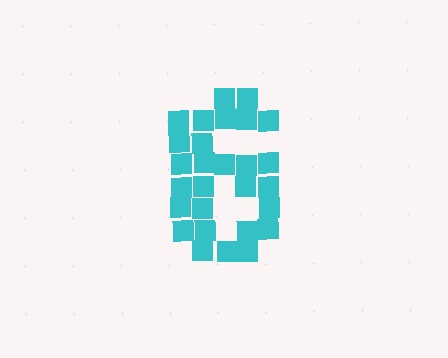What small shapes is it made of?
It is made of small squares.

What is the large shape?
The large shape is the digit 6.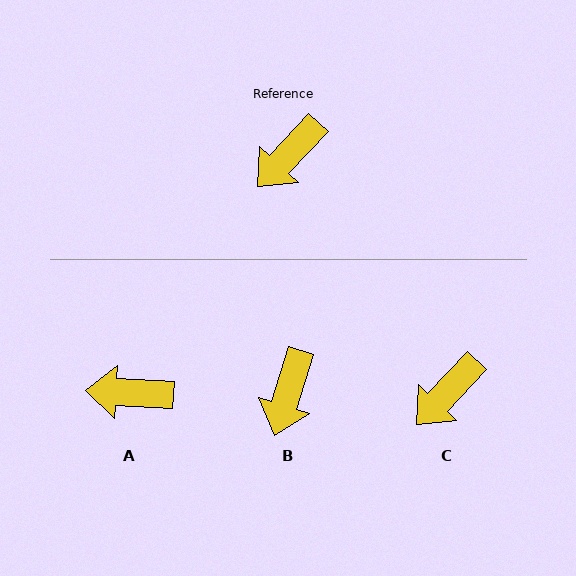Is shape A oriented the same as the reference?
No, it is off by about 49 degrees.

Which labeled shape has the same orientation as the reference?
C.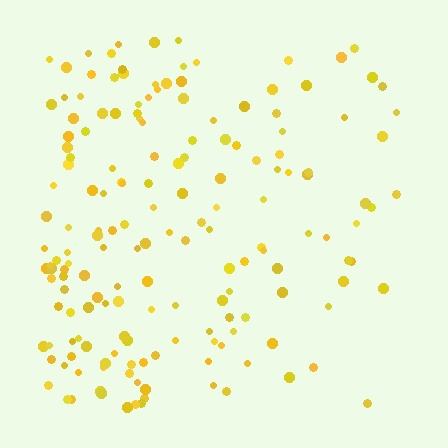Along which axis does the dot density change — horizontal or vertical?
Horizontal.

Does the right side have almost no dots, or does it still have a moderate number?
Still a moderate number, just noticeably fewer than the left.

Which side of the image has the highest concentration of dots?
The left.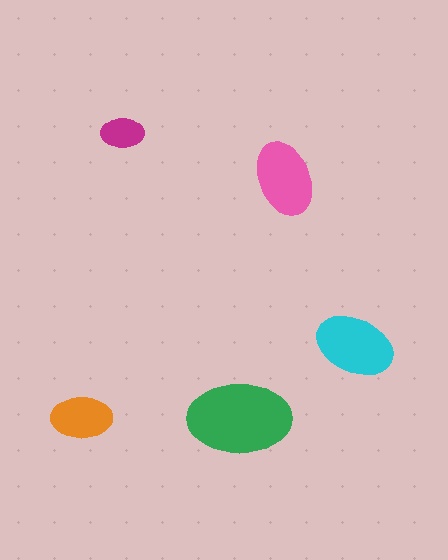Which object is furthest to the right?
The cyan ellipse is rightmost.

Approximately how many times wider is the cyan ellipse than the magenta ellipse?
About 2 times wider.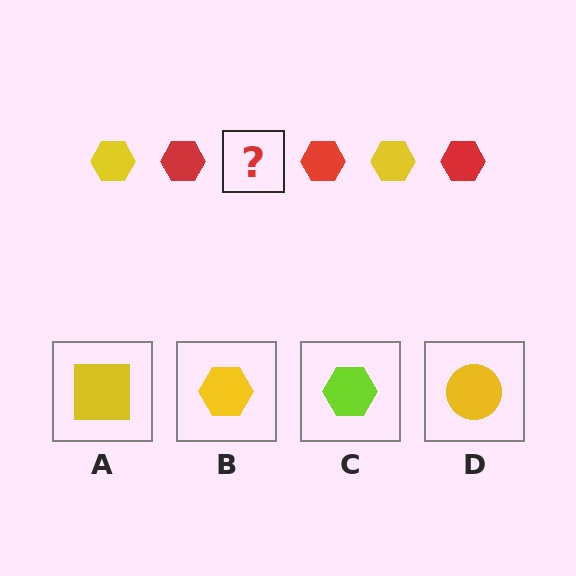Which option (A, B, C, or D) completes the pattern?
B.